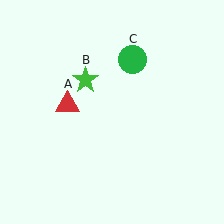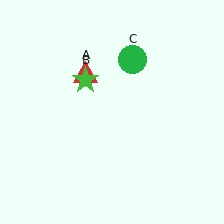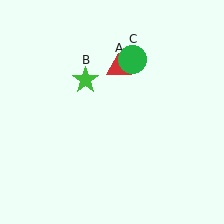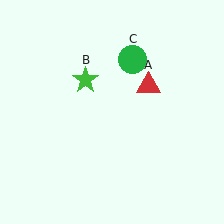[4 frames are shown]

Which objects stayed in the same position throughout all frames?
Green star (object B) and green circle (object C) remained stationary.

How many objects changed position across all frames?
1 object changed position: red triangle (object A).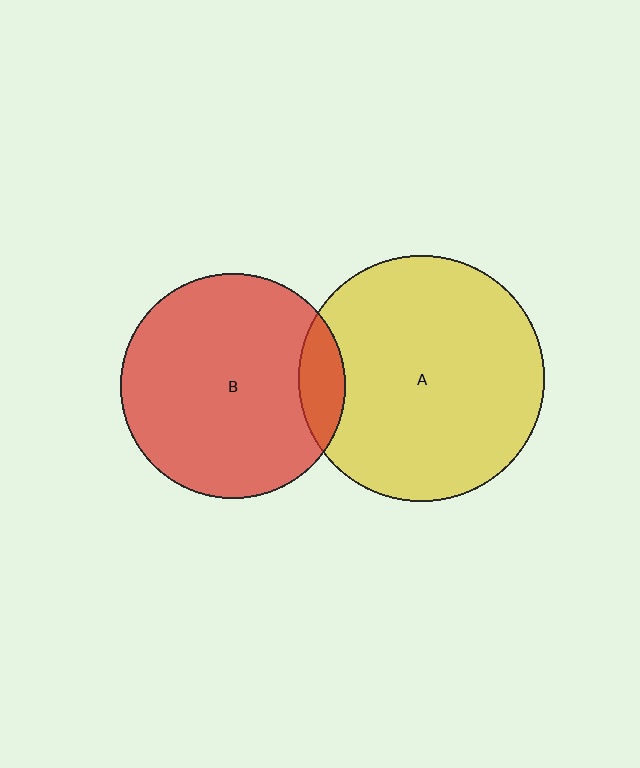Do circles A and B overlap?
Yes.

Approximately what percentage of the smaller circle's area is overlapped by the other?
Approximately 10%.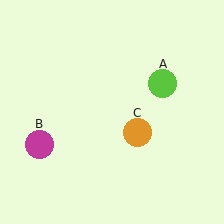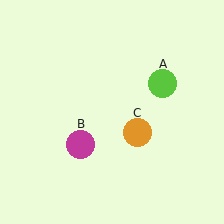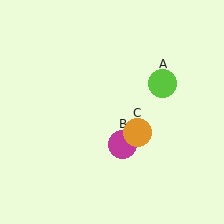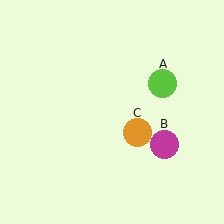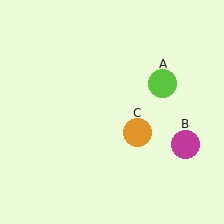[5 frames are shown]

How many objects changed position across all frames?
1 object changed position: magenta circle (object B).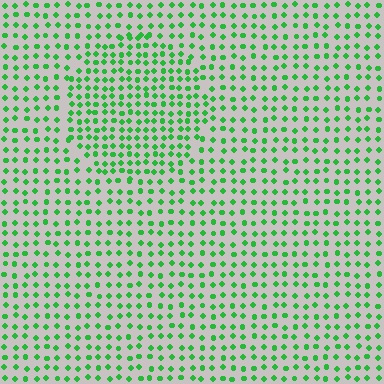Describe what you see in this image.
The image contains small green elements arranged at two different densities. A circle-shaped region is visible where the elements are more densely packed than the surrounding area.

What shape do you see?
I see a circle.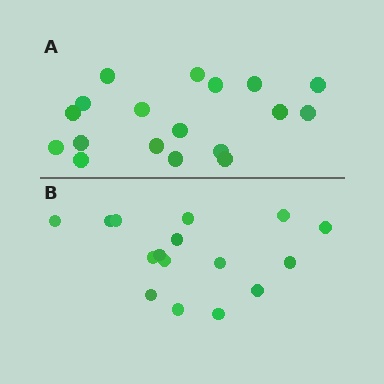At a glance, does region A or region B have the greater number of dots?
Region A (the top region) has more dots.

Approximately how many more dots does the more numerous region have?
Region A has just a few more — roughly 2 or 3 more dots than region B.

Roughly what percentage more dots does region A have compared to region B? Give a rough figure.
About 10% more.